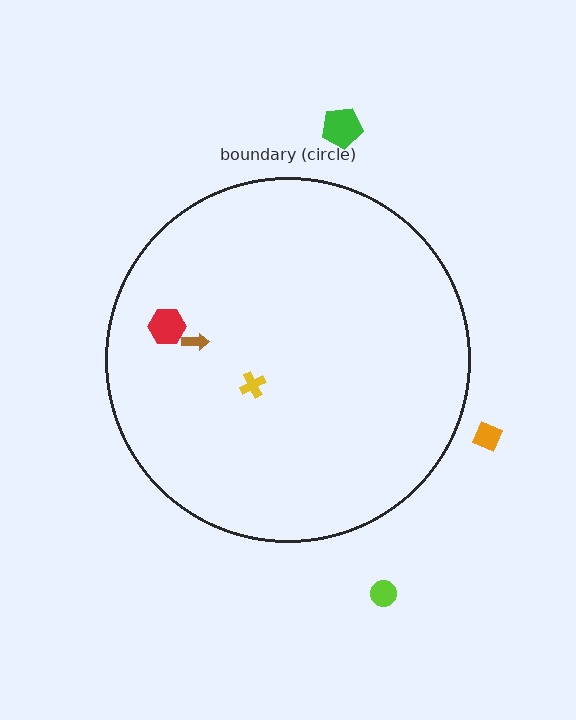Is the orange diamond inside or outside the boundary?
Outside.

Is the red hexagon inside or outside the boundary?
Inside.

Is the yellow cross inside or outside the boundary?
Inside.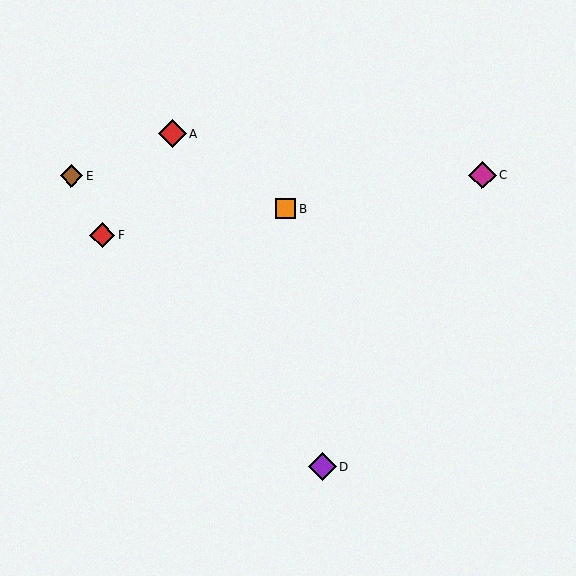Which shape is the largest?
The red diamond (labeled A) is the largest.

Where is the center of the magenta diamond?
The center of the magenta diamond is at (482, 175).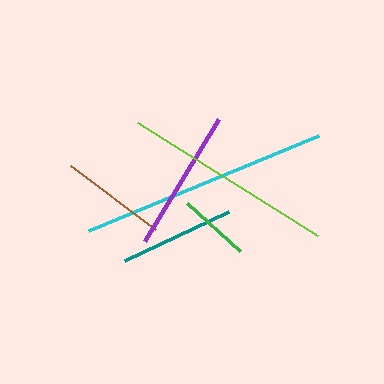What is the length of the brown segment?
The brown segment is approximately 106 pixels long.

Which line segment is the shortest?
The green line is the shortest at approximately 71 pixels.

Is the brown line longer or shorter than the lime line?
The lime line is longer than the brown line.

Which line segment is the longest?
The cyan line is the longest at approximately 248 pixels.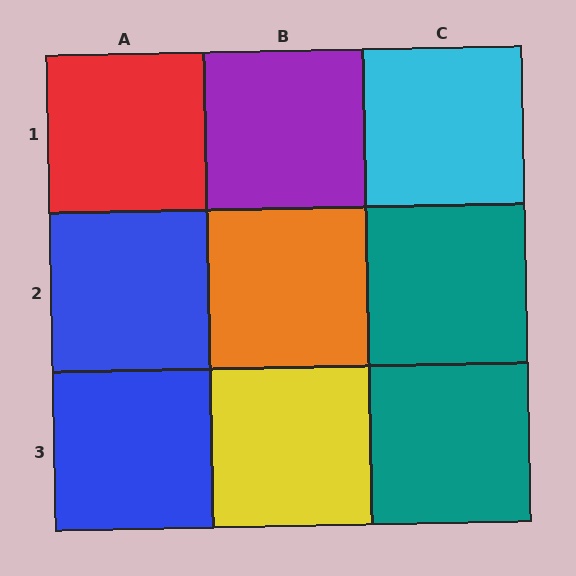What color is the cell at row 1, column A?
Red.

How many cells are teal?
2 cells are teal.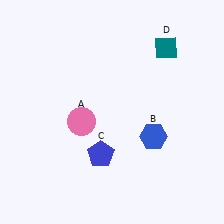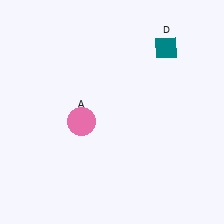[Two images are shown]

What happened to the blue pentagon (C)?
The blue pentagon (C) was removed in Image 2. It was in the bottom-left area of Image 1.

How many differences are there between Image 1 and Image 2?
There are 2 differences between the two images.